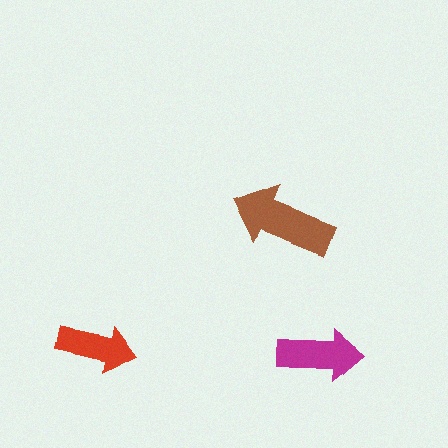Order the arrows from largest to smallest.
the brown one, the magenta one, the red one.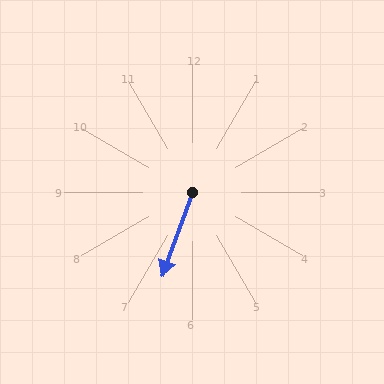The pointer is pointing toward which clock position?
Roughly 7 o'clock.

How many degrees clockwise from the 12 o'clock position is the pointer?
Approximately 200 degrees.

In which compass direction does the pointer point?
South.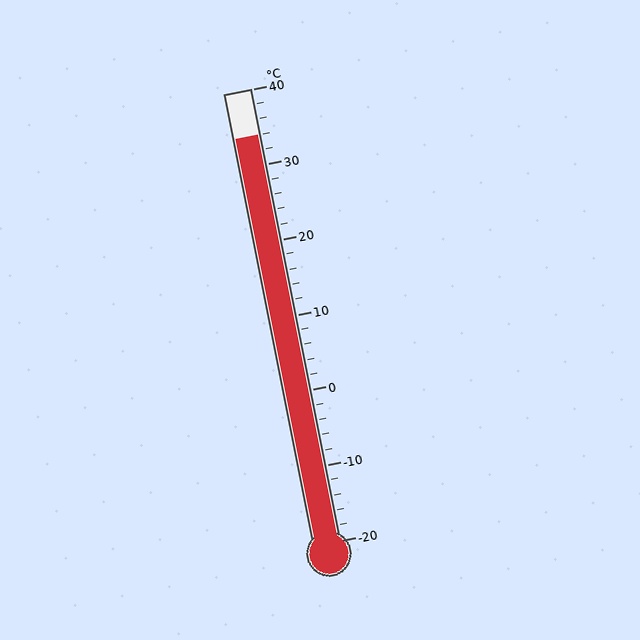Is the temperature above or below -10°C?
The temperature is above -10°C.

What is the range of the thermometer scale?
The thermometer scale ranges from -20°C to 40°C.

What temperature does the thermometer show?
The thermometer shows approximately 34°C.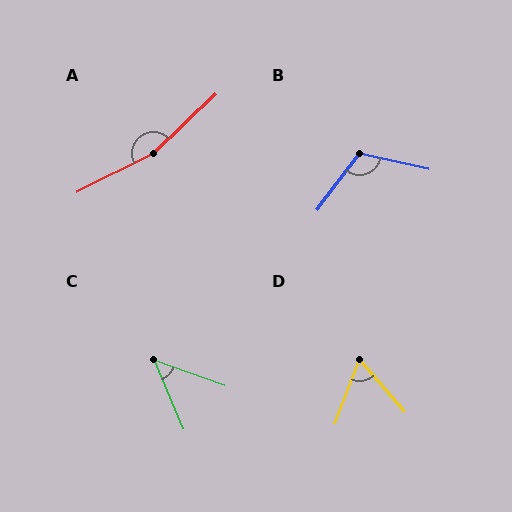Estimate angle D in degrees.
Approximately 62 degrees.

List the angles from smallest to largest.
C (47°), D (62°), B (114°), A (163°).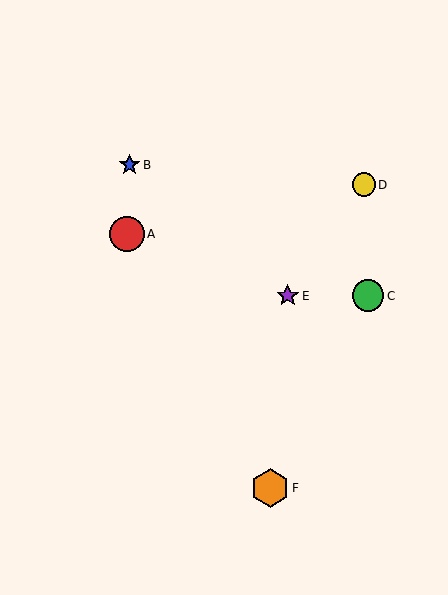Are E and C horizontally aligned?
Yes, both are at y≈296.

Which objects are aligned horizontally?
Objects C, E are aligned horizontally.